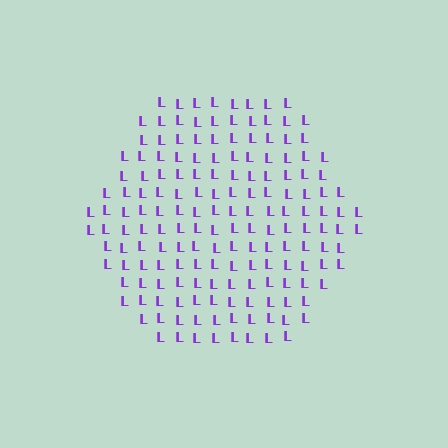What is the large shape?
The large shape is a hexagon.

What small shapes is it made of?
It is made of small letter L's.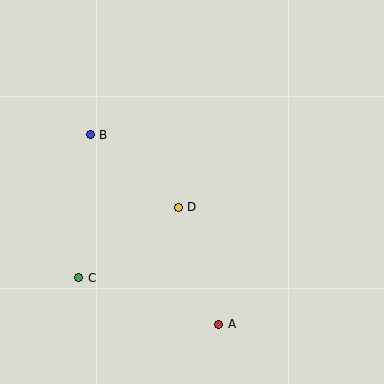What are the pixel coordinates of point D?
Point D is at (178, 207).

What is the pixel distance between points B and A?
The distance between B and A is 229 pixels.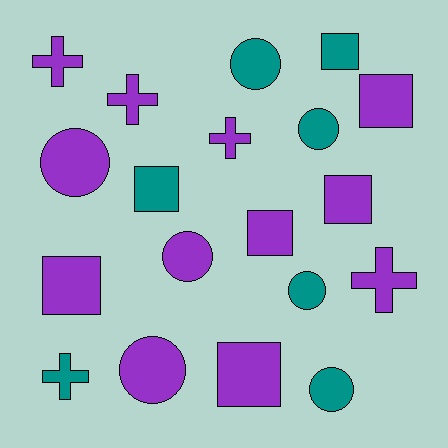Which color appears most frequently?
Purple, with 12 objects.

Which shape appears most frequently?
Circle, with 7 objects.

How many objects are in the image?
There are 19 objects.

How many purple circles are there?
There are 3 purple circles.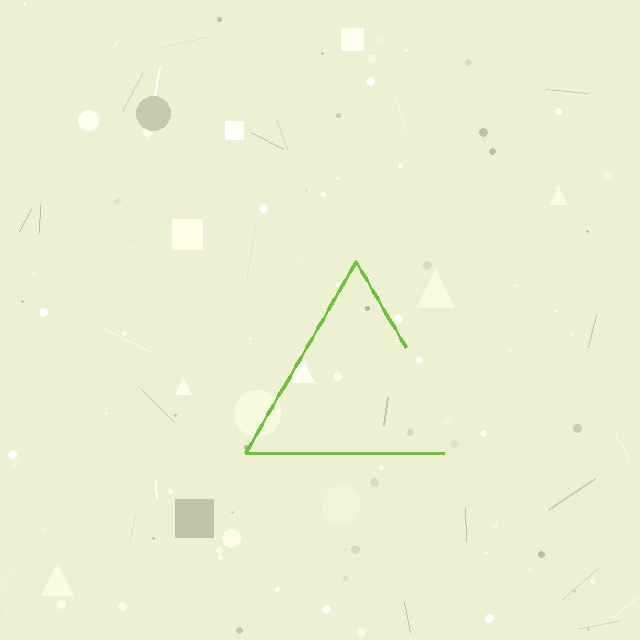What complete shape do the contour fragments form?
The contour fragments form a triangle.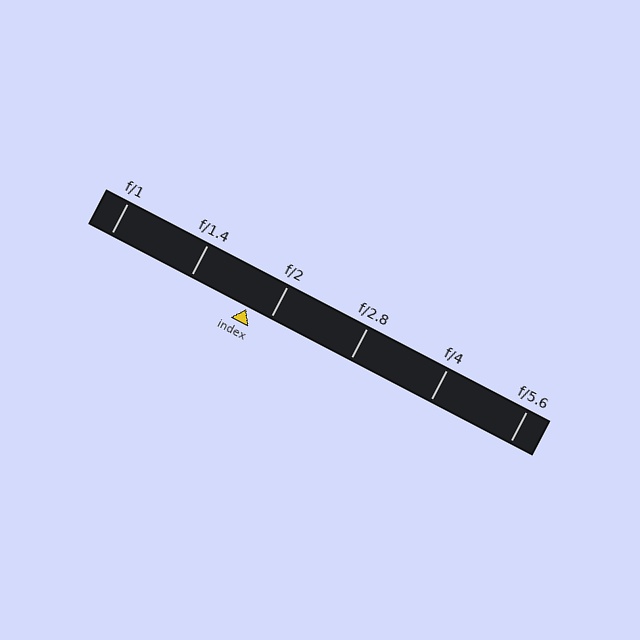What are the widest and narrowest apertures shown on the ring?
The widest aperture shown is f/1 and the narrowest is f/5.6.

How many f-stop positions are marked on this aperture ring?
There are 6 f-stop positions marked.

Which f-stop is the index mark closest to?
The index mark is closest to f/2.